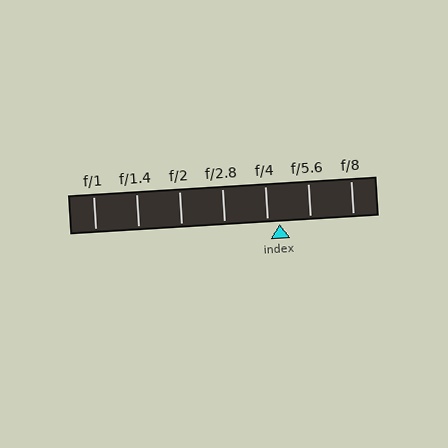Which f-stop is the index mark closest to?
The index mark is closest to f/4.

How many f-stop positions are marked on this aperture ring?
There are 7 f-stop positions marked.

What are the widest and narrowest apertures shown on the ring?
The widest aperture shown is f/1 and the narrowest is f/8.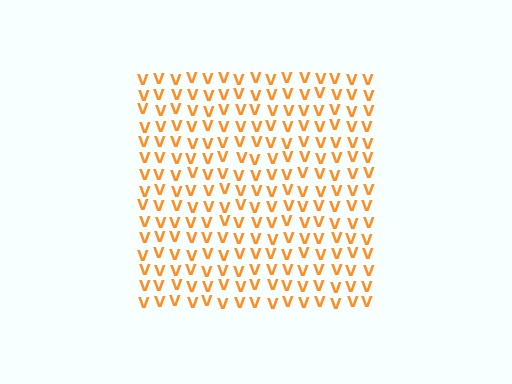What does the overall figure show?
The overall figure shows a square.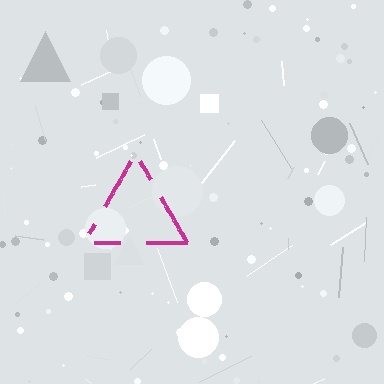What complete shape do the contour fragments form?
The contour fragments form a triangle.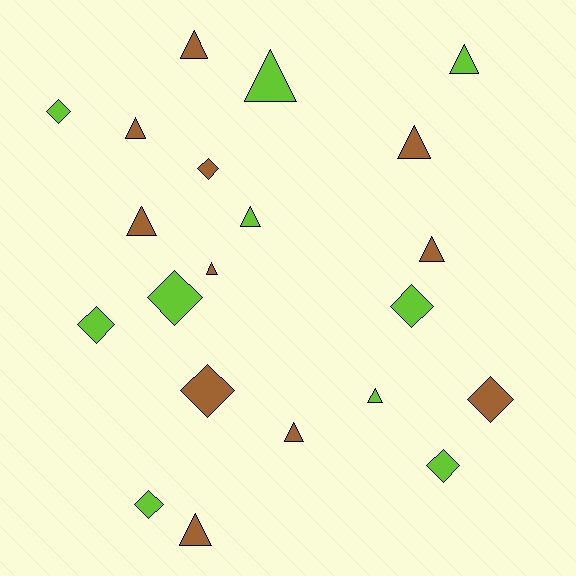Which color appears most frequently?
Brown, with 11 objects.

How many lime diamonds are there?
There are 6 lime diamonds.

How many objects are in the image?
There are 21 objects.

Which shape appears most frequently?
Triangle, with 12 objects.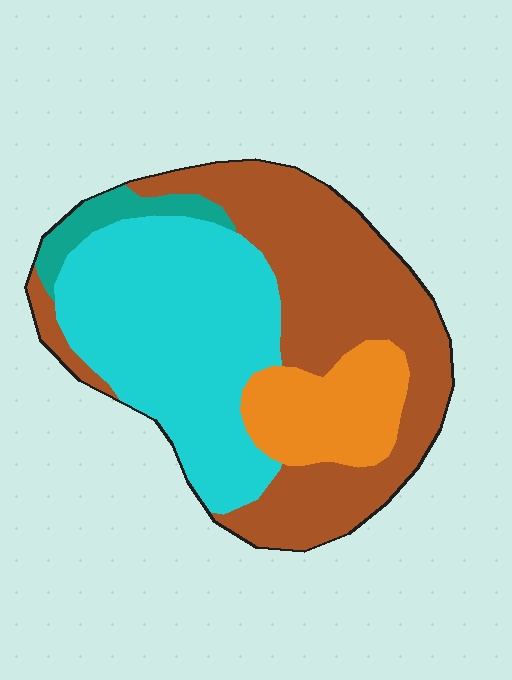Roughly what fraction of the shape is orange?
Orange takes up less than a quarter of the shape.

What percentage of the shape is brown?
Brown takes up between a quarter and a half of the shape.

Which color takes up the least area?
Teal, at roughly 5%.